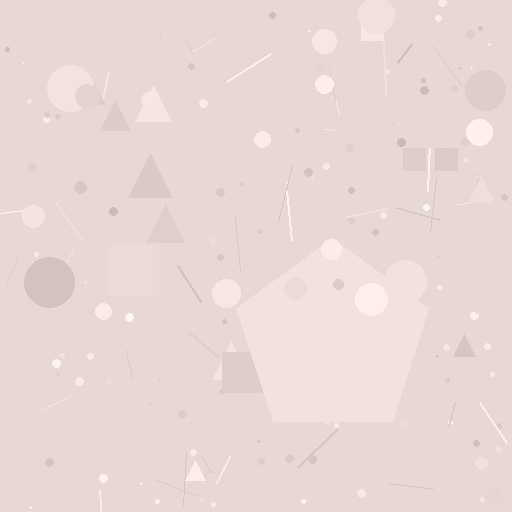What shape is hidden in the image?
A pentagon is hidden in the image.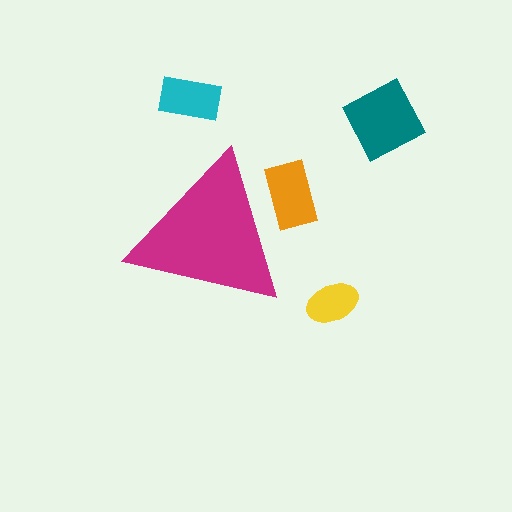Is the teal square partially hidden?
No, the teal square is fully visible.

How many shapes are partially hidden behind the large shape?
1 shape is partially hidden.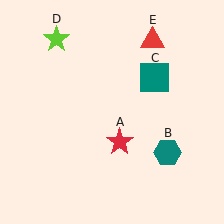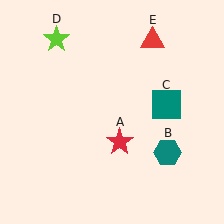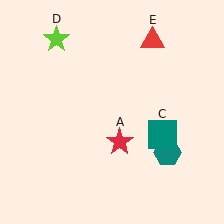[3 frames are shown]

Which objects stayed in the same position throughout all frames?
Red star (object A) and teal hexagon (object B) and lime star (object D) and red triangle (object E) remained stationary.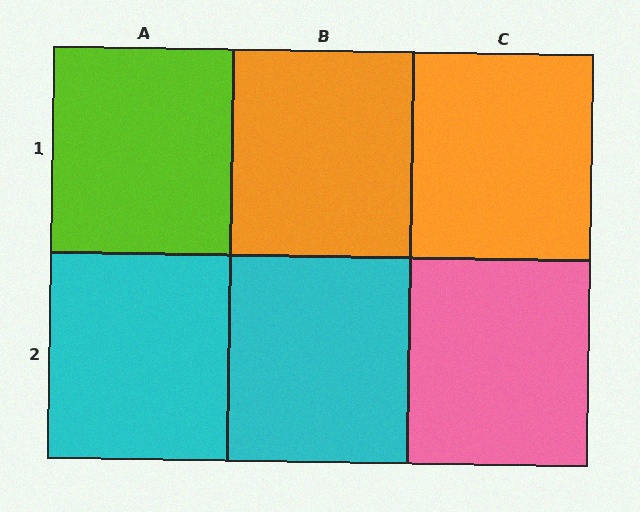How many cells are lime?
1 cell is lime.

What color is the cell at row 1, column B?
Orange.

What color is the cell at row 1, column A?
Lime.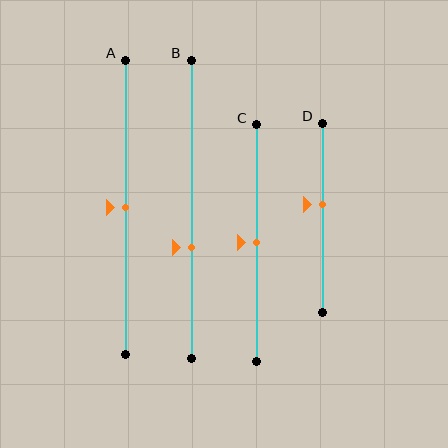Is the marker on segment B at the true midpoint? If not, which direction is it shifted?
No, the marker on segment B is shifted downward by about 13% of the segment length.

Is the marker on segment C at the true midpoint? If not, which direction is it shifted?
Yes, the marker on segment C is at the true midpoint.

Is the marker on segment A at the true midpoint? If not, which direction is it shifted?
Yes, the marker on segment A is at the true midpoint.